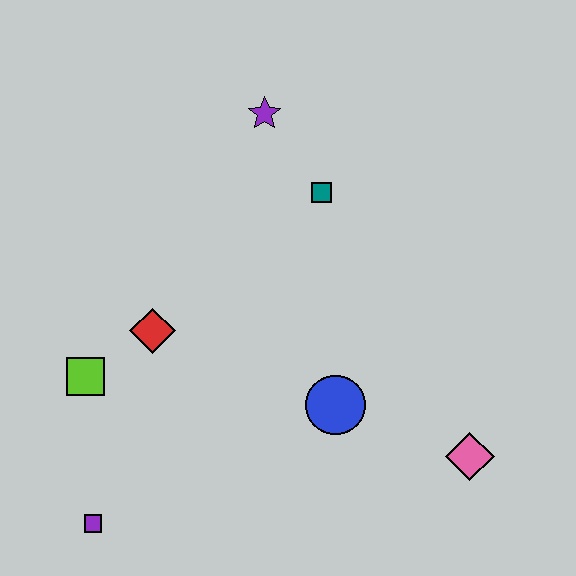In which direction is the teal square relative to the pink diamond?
The teal square is above the pink diamond.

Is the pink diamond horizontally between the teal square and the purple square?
No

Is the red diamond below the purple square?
No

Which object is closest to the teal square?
The purple star is closest to the teal square.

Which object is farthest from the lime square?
The pink diamond is farthest from the lime square.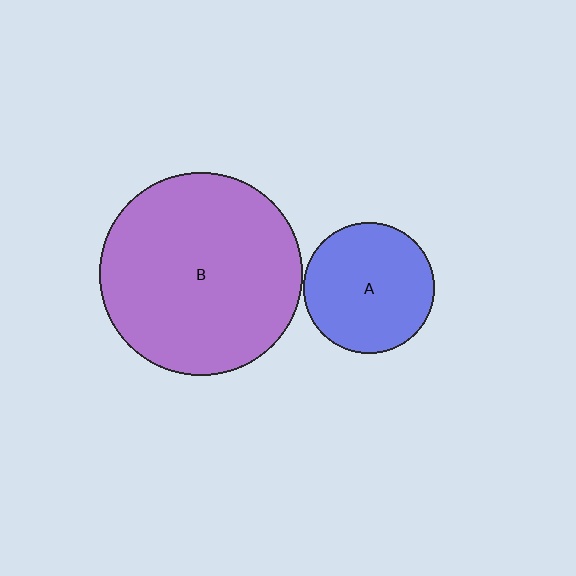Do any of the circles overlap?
No, none of the circles overlap.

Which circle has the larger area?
Circle B (purple).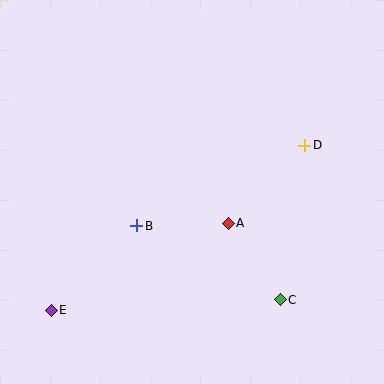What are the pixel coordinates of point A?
Point A is at (228, 223).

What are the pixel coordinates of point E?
Point E is at (51, 310).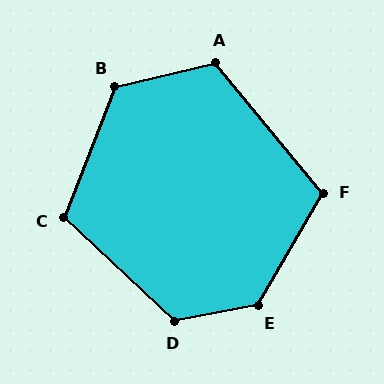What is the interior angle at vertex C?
Approximately 112 degrees (obtuse).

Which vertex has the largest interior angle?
E, at approximately 131 degrees.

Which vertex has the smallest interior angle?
F, at approximately 110 degrees.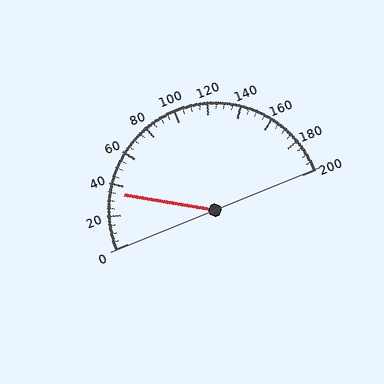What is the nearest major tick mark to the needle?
The nearest major tick mark is 40.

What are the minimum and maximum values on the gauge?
The gauge ranges from 0 to 200.